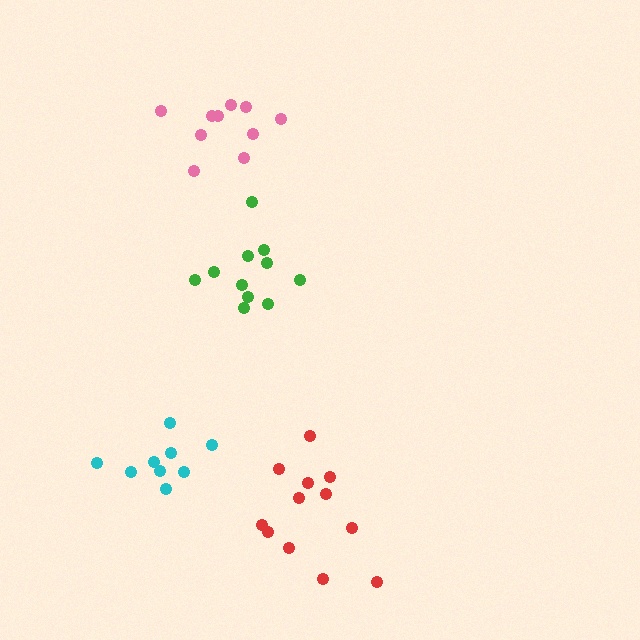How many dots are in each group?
Group 1: 11 dots, Group 2: 12 dots, Group 3: 10 dots, Group 4: 9 dots (42 total).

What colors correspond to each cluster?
The clusters are colored: green, red, pink, cyan.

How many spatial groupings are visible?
There are 4 spatial groupings.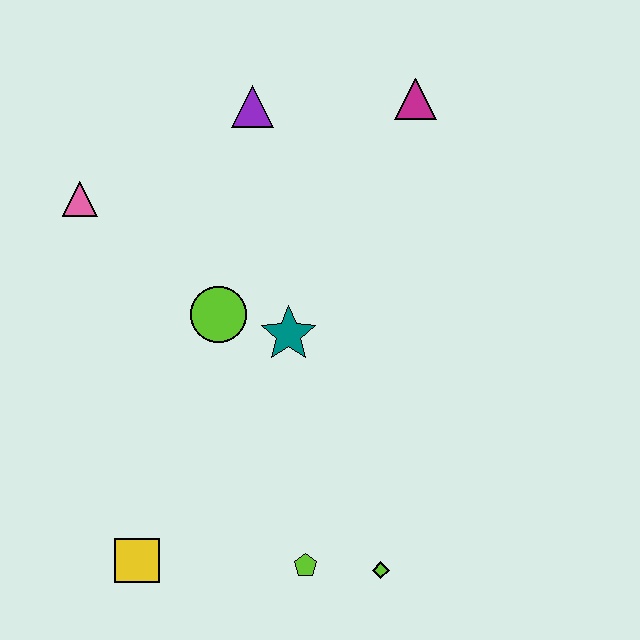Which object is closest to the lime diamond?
The lime pentagon is closest to the lime diamond.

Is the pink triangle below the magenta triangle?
Yes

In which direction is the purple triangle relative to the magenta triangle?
The purple triangle is to the left of the magenta triangle.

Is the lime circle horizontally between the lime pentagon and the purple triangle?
No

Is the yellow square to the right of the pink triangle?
Yes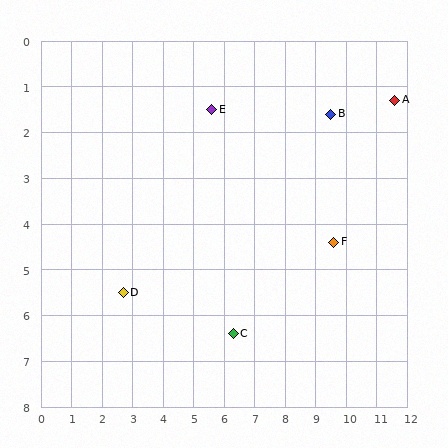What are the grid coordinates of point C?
Point C is at approximately (6.3, 6.4).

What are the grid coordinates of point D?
Point D is at approximately (2.7, 5.5).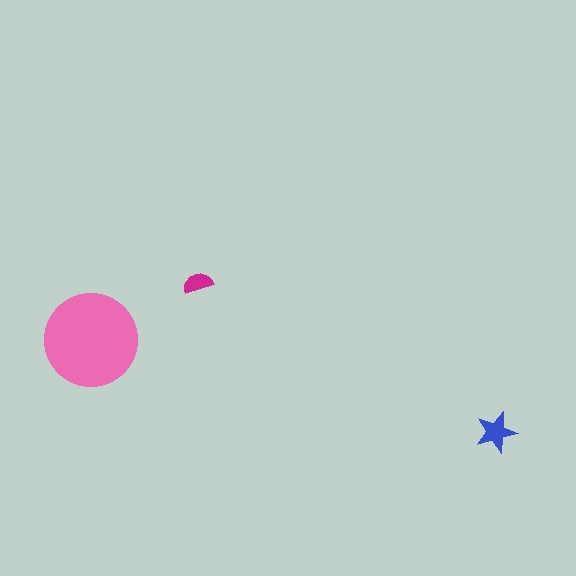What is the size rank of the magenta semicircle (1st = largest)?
3rd.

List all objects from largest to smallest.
The pink circle, the blue star, the magenta semicircle.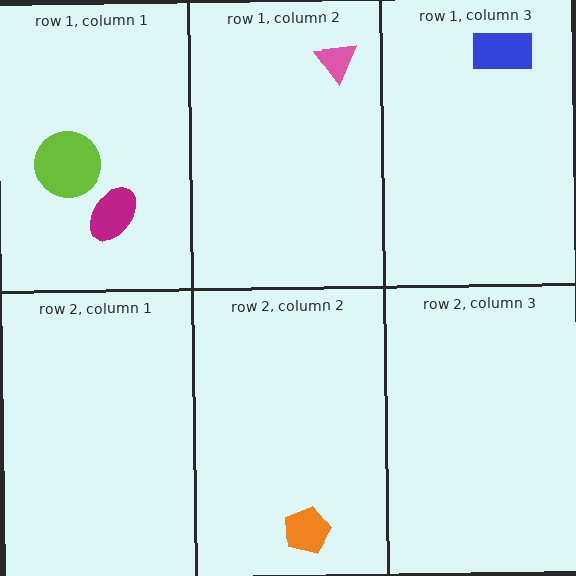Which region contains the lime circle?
The row 1, column 1 region.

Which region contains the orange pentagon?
The row 2, column 2 region.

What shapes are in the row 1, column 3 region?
The blue rectangle.